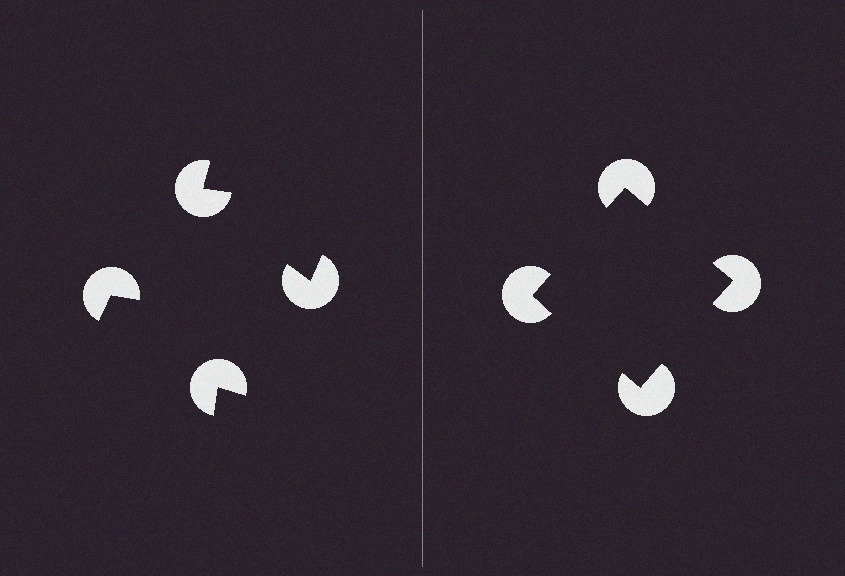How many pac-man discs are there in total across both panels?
8 — 4 on each side.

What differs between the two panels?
The pac-man discs are positioned identically on both sides; only the wedge orientations differ. On the right they align to a square; on the left they are misaligned.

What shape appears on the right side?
An illusory square.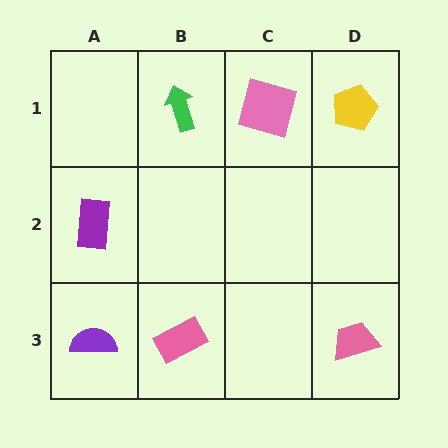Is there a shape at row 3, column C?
No, that cell is empty.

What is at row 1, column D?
A yellow pentagon.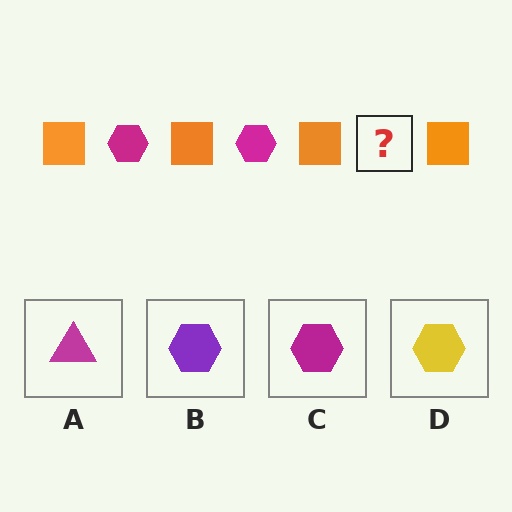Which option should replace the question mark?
Option C.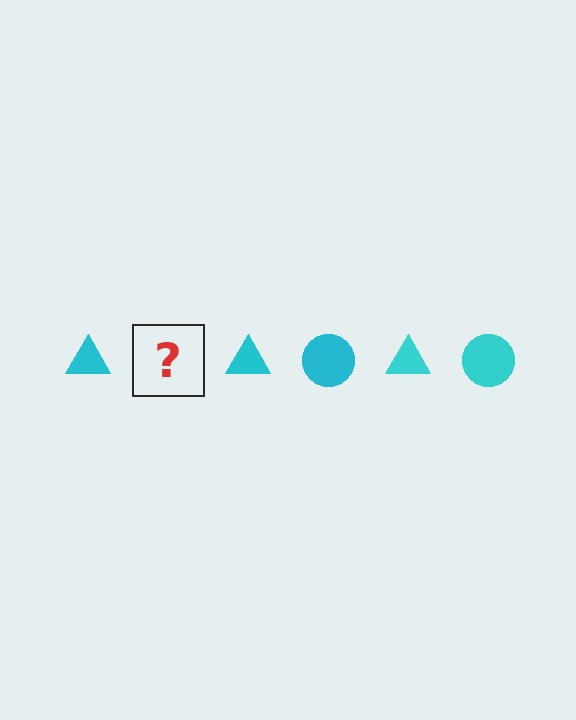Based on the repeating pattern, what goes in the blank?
The blank should be a cyan circle.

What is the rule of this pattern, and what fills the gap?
The rule is that the pattern cycles through triangle, circle shapes in cyan. The gap should be filled with a cyan circle.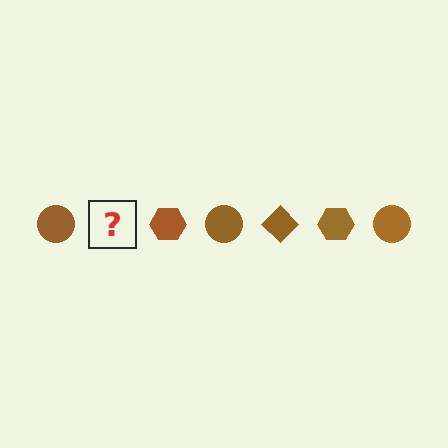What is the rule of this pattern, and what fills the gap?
The rule is that the pattern cycles through circle, diamond, hexagon shapes in brown. The gap should be filled with a brown diamond.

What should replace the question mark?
The question mark should be replaced with a brown diamond.